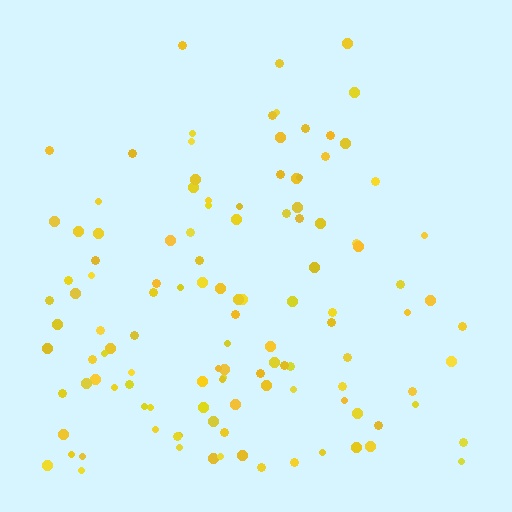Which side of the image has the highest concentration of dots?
The bottom.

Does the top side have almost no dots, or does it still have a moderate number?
Still a moderate number, just noticeably fewer than the bottom.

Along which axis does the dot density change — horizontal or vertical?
Vertical.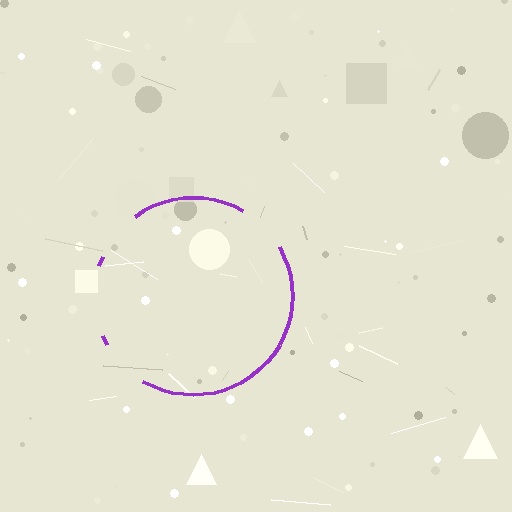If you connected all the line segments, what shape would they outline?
They would outline a circle.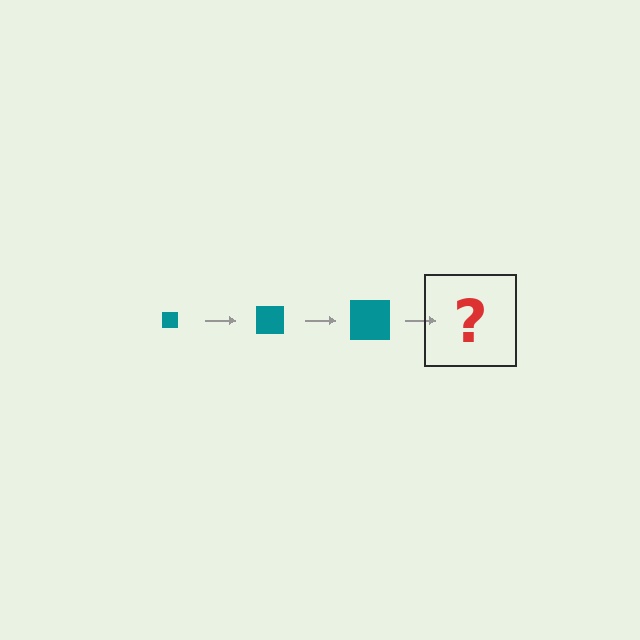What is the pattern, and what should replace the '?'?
The pattern is that the square gets progressively larger each step. The '?' should be a teal square, larger than the previous one.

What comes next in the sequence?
The next element should be a teal square, larger than the previous one.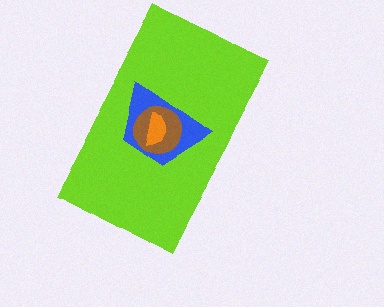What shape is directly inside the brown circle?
The orange semicircle.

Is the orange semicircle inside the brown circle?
Yes.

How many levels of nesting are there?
4.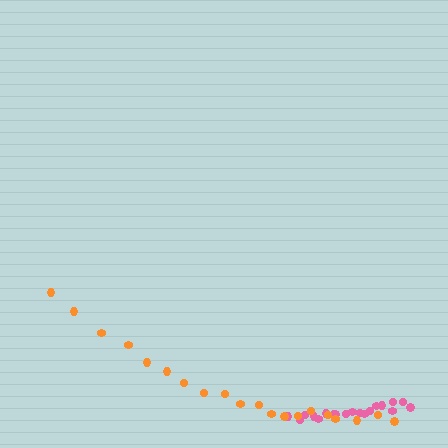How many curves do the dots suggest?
There are 2 distinct paths.